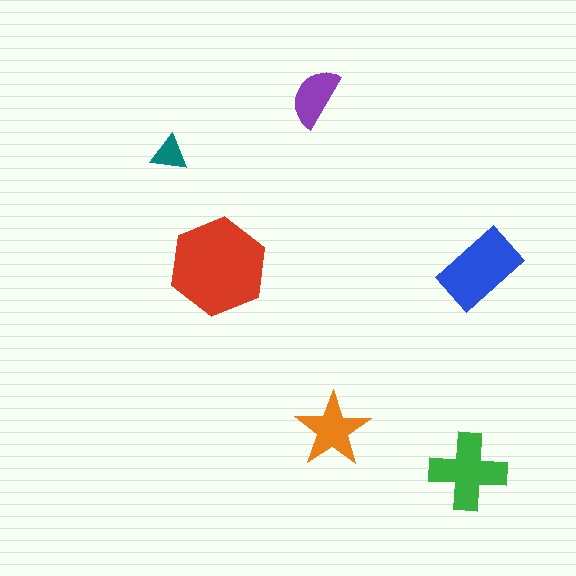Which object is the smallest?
The teal triangle.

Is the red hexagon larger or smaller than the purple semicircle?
Larger.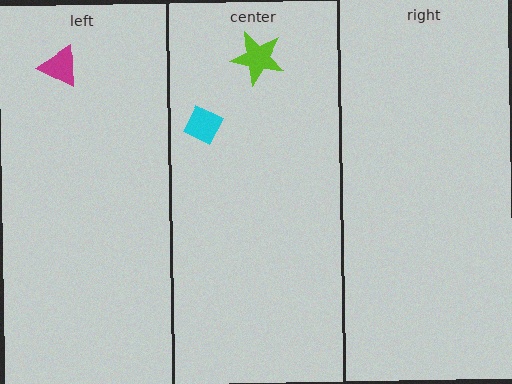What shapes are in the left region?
The magenta triangle.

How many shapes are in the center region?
2.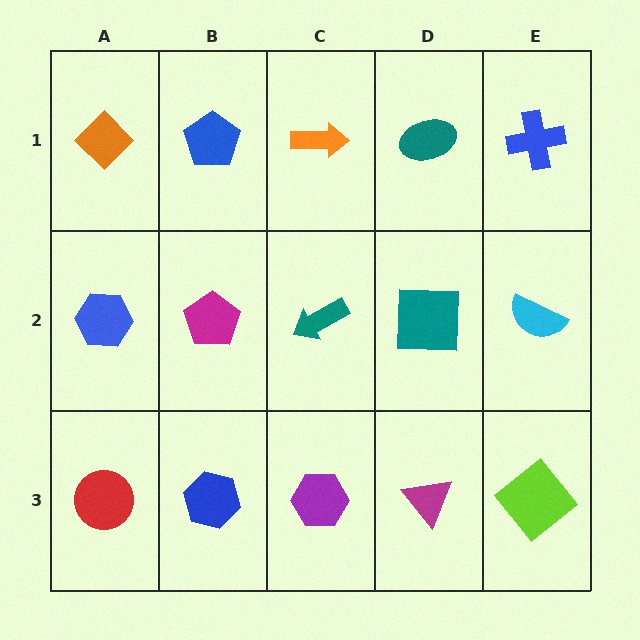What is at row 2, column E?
A cyan semicircle.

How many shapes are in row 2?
5 shapes.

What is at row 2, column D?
A teal square.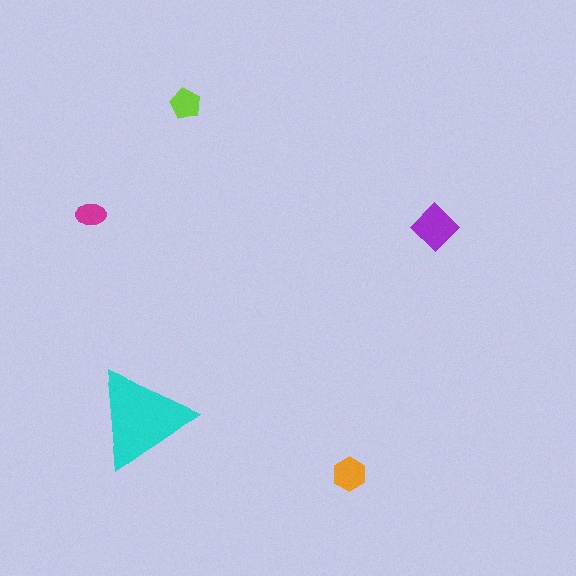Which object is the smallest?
The magenta ellipse.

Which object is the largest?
The cyan triangle.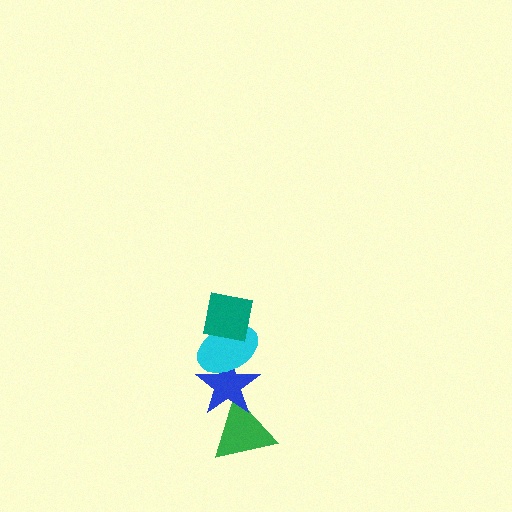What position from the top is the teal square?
The teal square is 1st from the top.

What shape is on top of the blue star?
The cyan ellipse is on top of the blue star.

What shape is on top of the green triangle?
The blue star is on top of the green triangle.